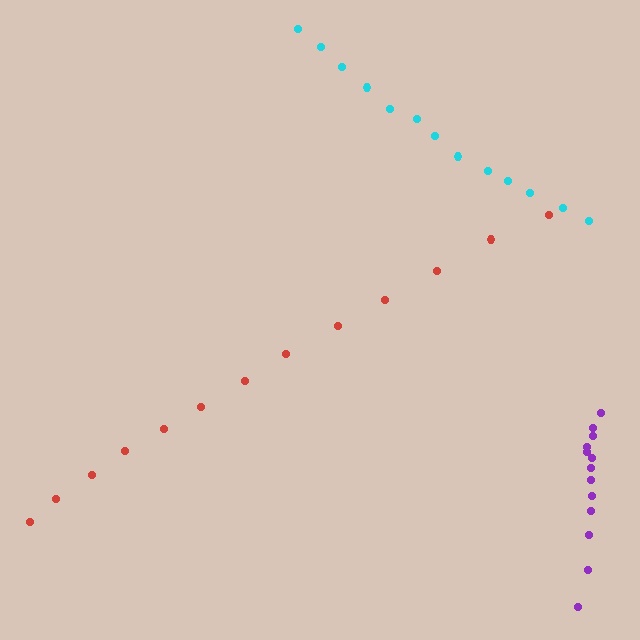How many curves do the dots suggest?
There are 3 distinct paths.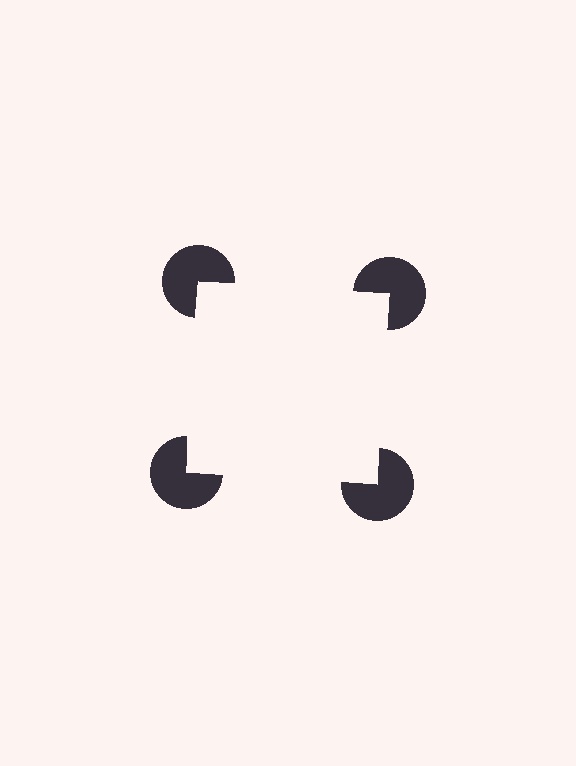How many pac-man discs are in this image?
There are 4 — one at each vertex of the illusory square.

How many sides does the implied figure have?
4 sides.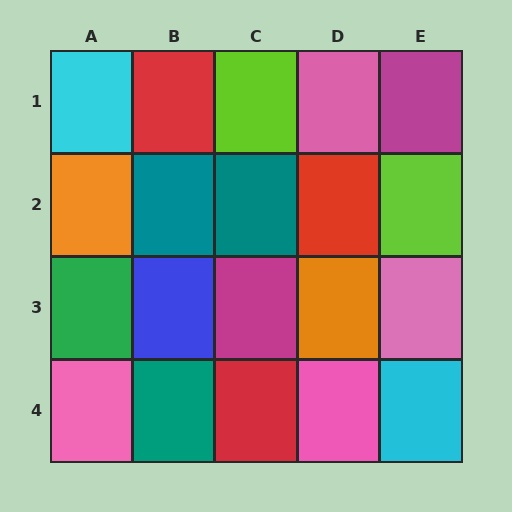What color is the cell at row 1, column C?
Lime.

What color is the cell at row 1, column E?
Magenta.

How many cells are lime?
2 cells are lime.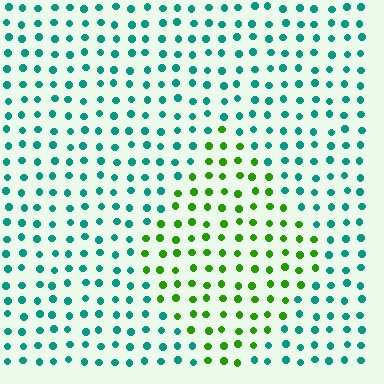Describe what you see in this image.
The image is filled with small teal elements in a uniform arrangement. A diamond-shaped region is visible where the elements are tinted to a slightly different hue, forming a subtle color boundary.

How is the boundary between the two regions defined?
The boundary is defined purely by a slight shift in hue (about 62 degrees). Spacing, size, and orientation are identical on both sides.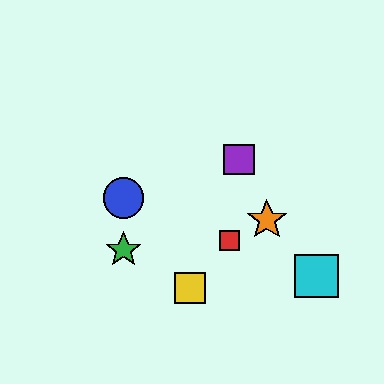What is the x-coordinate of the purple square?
The purple square is at x≈239.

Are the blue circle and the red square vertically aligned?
No, the blue circle is at x≈124 and the red square is at x≈230.